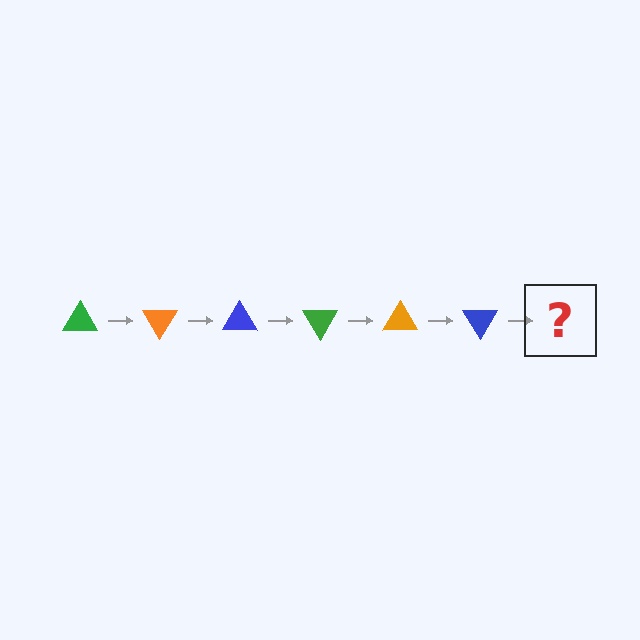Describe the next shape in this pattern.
It should be a green triangle, rotated 360 degrees from the start.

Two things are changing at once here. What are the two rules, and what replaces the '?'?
The two rules are that it rotates 60 degrees each step and the color cycles through green, orange, and blue. The '?' should be a green triangle, rotated 360 degrees from the start.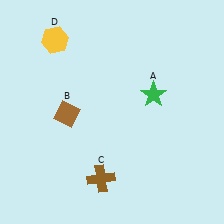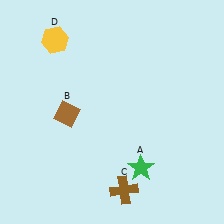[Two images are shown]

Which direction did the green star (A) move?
The green star (A) moved down.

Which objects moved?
The objects that moved are: the green star (A), the brown cross (C).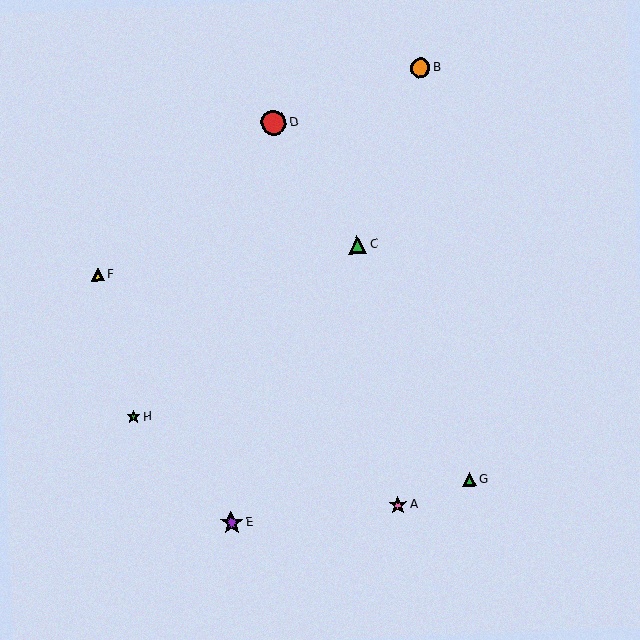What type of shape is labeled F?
Shape F is a yellow triangle.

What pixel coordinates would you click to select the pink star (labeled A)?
Click at (398, 505) to select the pink star A.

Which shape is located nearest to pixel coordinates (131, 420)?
The green star (labeled H) at (133, 417) is nearest to that location.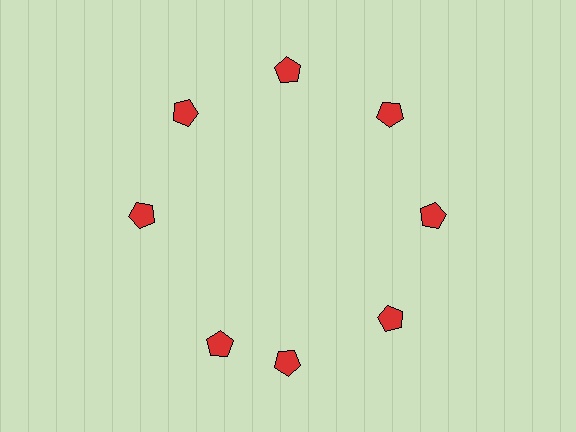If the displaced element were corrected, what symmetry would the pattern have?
It would have 8-fold rotational symmetry — the pattern would map onto itself every 45 degrees.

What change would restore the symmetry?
The symmetry would be restored by rotating it back into even spacing with its neighbors so that all 8 pentagons sit at equal angles and equal distance from the center.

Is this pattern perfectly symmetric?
No. The 8 red pentagons are arranged in a ring, but one element near the 8 o'clock position is rotated out of alignment along the ring, breaking the 8-fold rotational symmetry.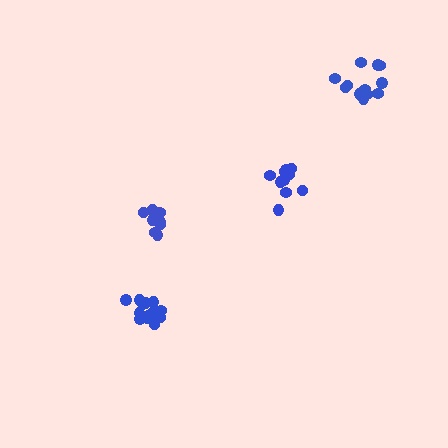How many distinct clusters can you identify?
There are 4 distinct clusters.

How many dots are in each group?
Group 1: 10 dots, Group 2: 15 dots, Group 3: 10 dots, Group 4: 12 dots (47 total).